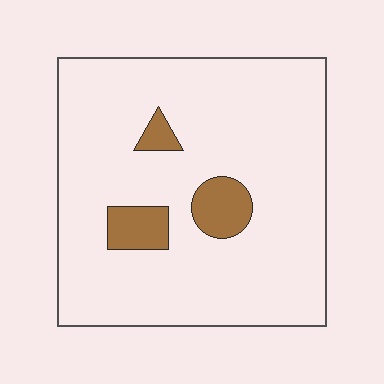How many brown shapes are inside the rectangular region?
3.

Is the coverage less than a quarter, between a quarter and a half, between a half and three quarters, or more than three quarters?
Less than a quarter.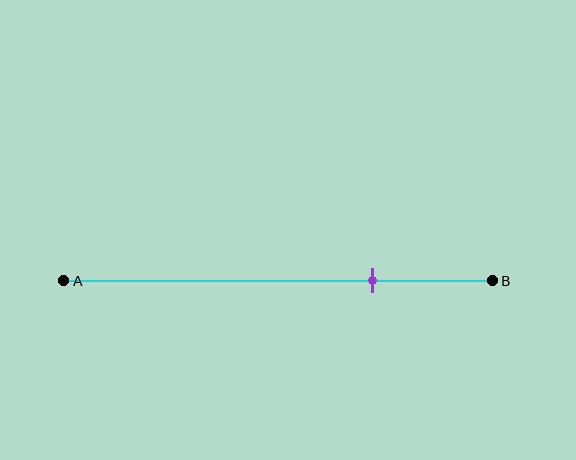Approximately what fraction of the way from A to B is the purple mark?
The purple mark is approximately 70% of the way from A to B.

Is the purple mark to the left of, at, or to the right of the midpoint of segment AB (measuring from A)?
The purple mark is to the right of the midpoint of segment AB.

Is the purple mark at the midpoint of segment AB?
No, the mark is at about 70% from A, not at the 50% midpoint.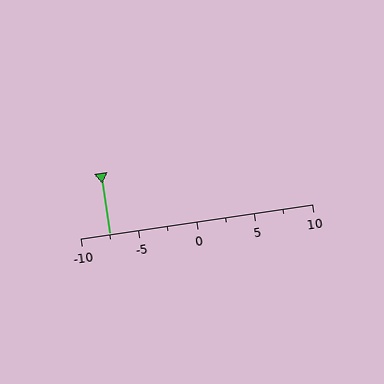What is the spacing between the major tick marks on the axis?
The major ticks are spaced 5 apart.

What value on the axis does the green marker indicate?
The marker indicates approximately -7.5.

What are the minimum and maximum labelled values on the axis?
The axis runs from -10 to 10.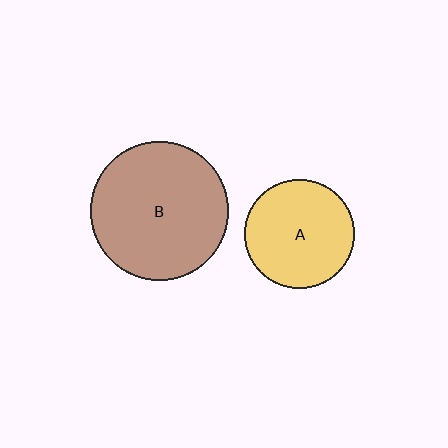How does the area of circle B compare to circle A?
Approximately 1.6 times.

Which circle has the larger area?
Circle B (brown).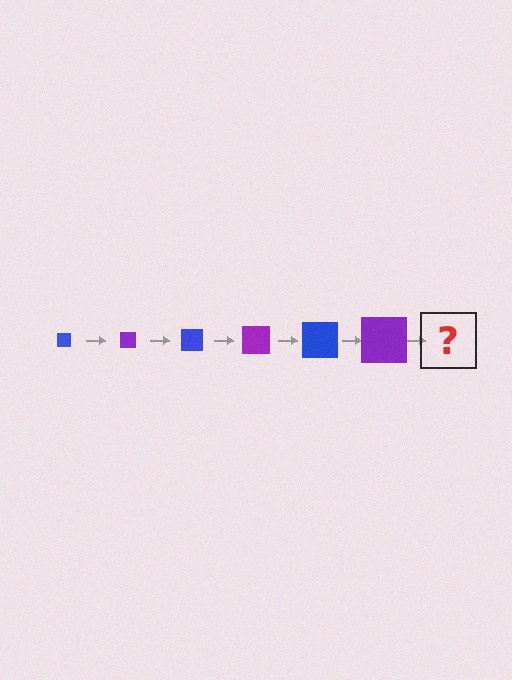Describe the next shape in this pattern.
It should be a blue square, larger than the previous one.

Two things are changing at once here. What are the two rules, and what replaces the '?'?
The two rules are that the square grows larger each step and the color cycles through blue and purple. The '?' should be a blue square, larger than the previous one.